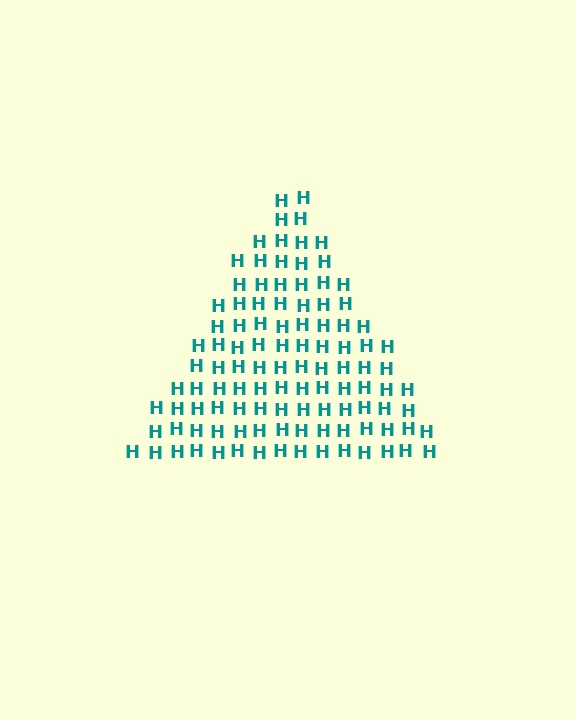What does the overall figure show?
The overall figure shows a triangle.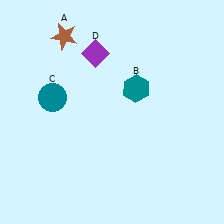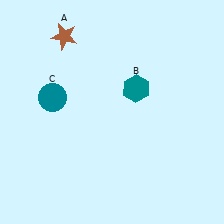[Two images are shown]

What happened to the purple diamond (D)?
The purple diamond (D) was removed in Image 2. It was in the top-left area of Image 1.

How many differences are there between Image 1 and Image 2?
There is 1 difference between the two images.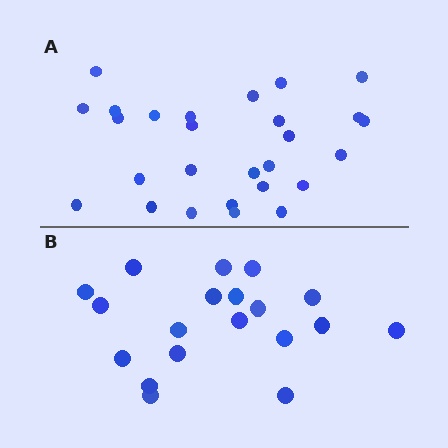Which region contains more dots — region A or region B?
Region A (the top region) has more dots.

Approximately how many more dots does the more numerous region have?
Region A has roughly 8 or so more dots than region B.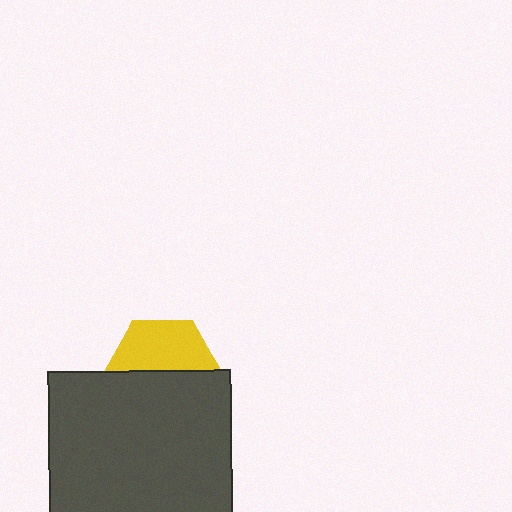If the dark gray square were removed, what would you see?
You would see the complete yellow hexagon.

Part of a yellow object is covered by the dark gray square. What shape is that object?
It is a hexagon.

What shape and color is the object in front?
The object in front is a dark gray square.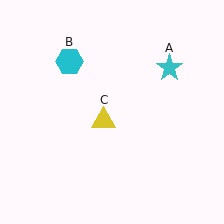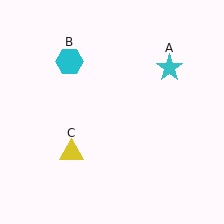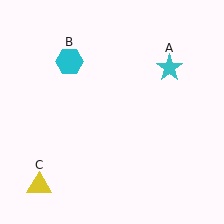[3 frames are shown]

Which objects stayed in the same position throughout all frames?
Cyan star (object A) and cyan hexagon (object B) remained stationary.